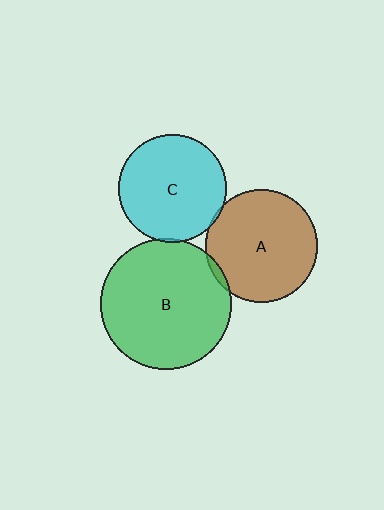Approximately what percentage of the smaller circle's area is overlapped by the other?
Approximately 5%.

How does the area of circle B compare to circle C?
Approximately 1.5 times.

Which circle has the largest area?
Circle B (green).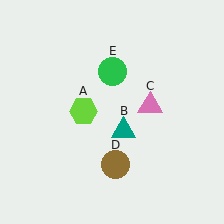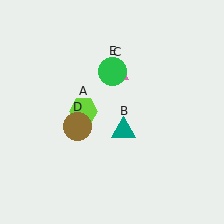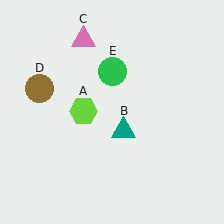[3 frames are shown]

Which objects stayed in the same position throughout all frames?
Lime hexagon (object A) and teal triangle (object B) and green circle (object E) remained stationary.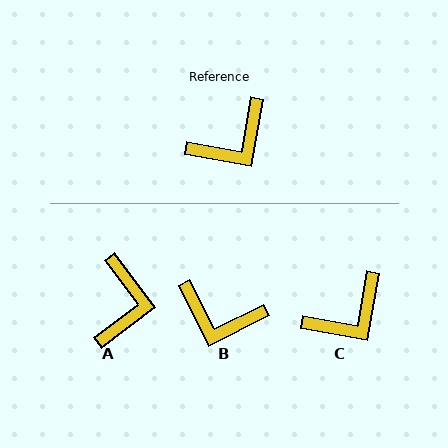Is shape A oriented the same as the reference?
No, it is off by about 47 degrees.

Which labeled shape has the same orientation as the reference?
C.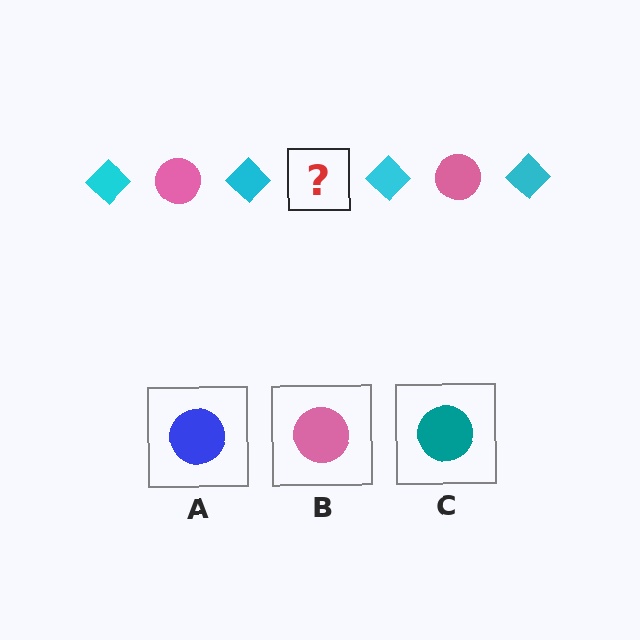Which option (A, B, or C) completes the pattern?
B.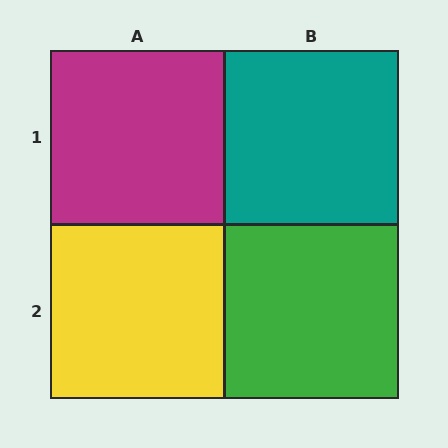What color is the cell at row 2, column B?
Green.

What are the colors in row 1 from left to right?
Magenta, teal.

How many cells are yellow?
1 cell is yellow.